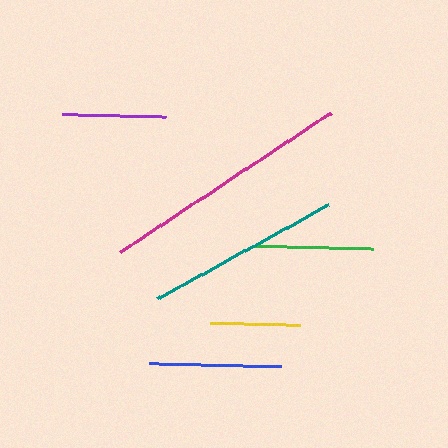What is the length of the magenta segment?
The magenta segment is approximately 252 pixels long.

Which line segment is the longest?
The magenta line is the longest at approximately 252 pixels.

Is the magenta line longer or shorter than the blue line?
The magenta line is longer than the blue line.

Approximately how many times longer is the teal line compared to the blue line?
The teal line is approximately 1.5 times the length of the blue line.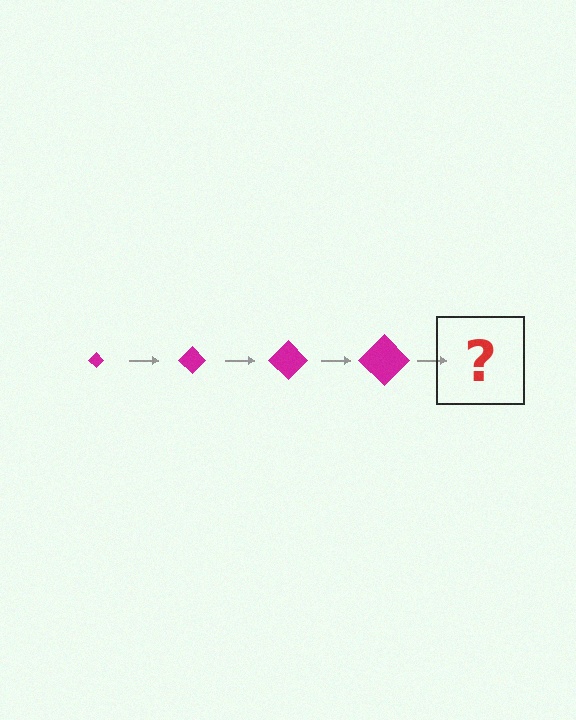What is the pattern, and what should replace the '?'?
The pattern is that the diamond gets progressively larger each step. The '?' should be a magenta diamond, larger than the previous one.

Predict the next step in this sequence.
The next step is a magenta diamond, larger than the previous one.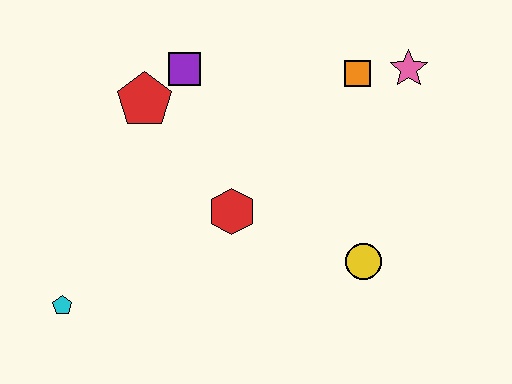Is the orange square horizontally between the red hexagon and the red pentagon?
No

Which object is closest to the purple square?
The red pentagon is closest to the purple square.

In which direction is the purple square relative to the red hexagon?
The purple square is above the red hexagon.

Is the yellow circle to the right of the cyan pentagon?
Yes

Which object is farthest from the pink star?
The cyan pentagon is farthest from the pink star.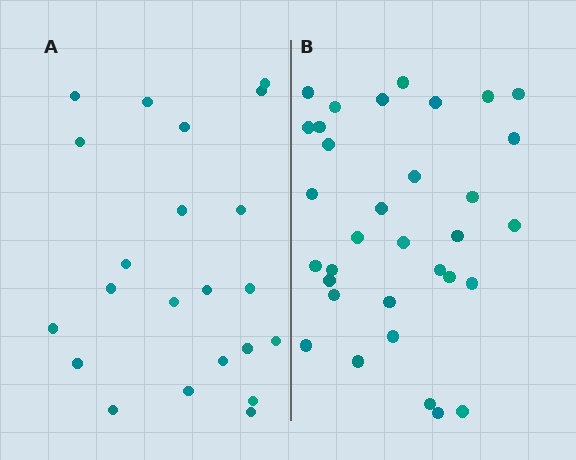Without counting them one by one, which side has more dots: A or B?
Region B (the right region) has more dots.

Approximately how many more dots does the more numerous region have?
Region B has roughly 12 or so more dots than region A.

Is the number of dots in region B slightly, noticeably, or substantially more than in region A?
Region B has substantially more. The ratio is roughly 1.5 to 1.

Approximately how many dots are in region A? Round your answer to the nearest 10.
About 20 dots. (The exact count is 22, which rounds to 20.)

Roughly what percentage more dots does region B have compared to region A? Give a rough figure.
About 50% more.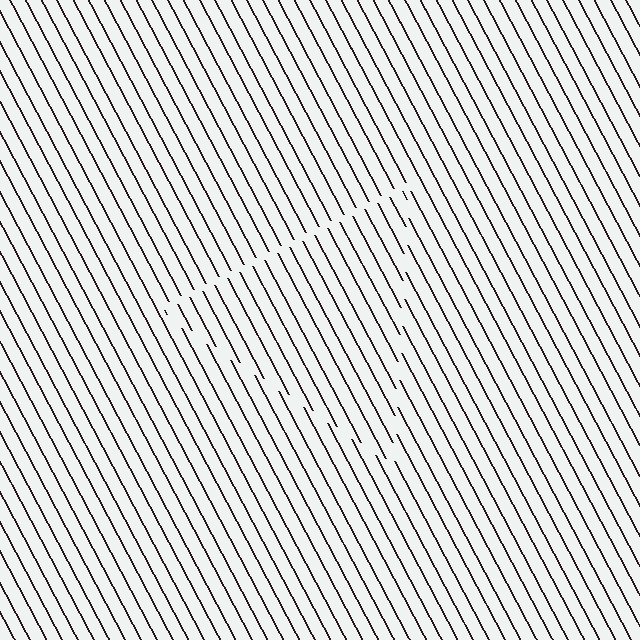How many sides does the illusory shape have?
3 sides — the line-ends trace a triangle.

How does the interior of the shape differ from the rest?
The interior of the shape contains the same grating, shifted by half a period — the contour is defined by the phase discontinuity where line-ends from the inner and outer gratings abut.